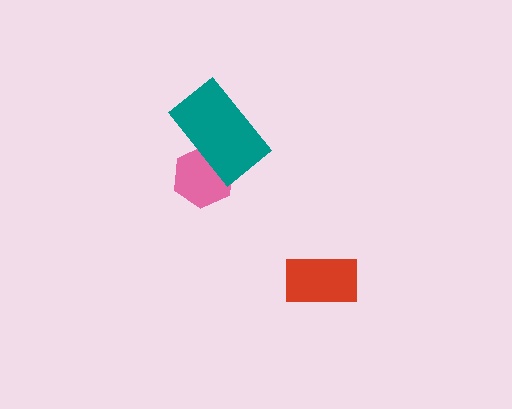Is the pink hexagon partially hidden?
Yes, it is partially covered by another shape.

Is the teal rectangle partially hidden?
No, no other shape covers it.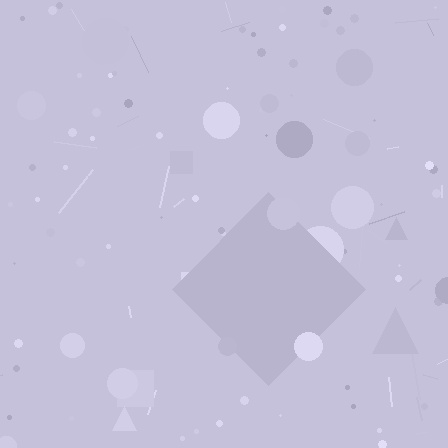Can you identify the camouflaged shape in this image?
The camouflaged shape is a diamond.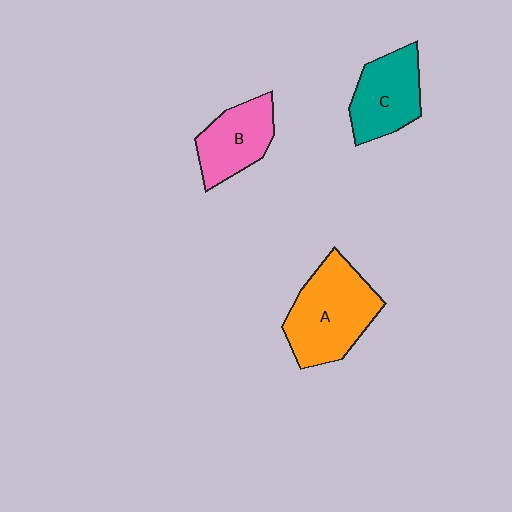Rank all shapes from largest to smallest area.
From largest to smallest: A (orange), C (teal), B (pink).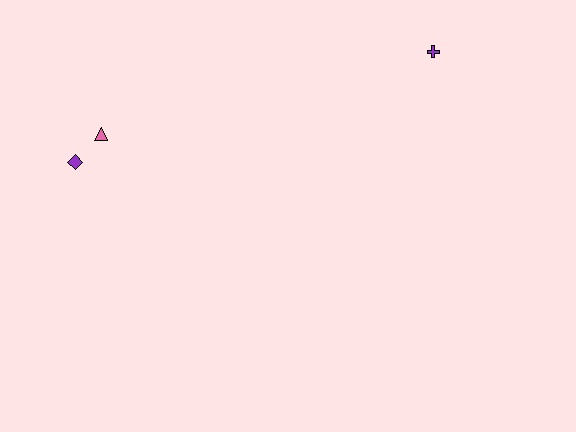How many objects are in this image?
There are 3 objects.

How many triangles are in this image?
There is 1 triangle.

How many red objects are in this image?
There are no red objects.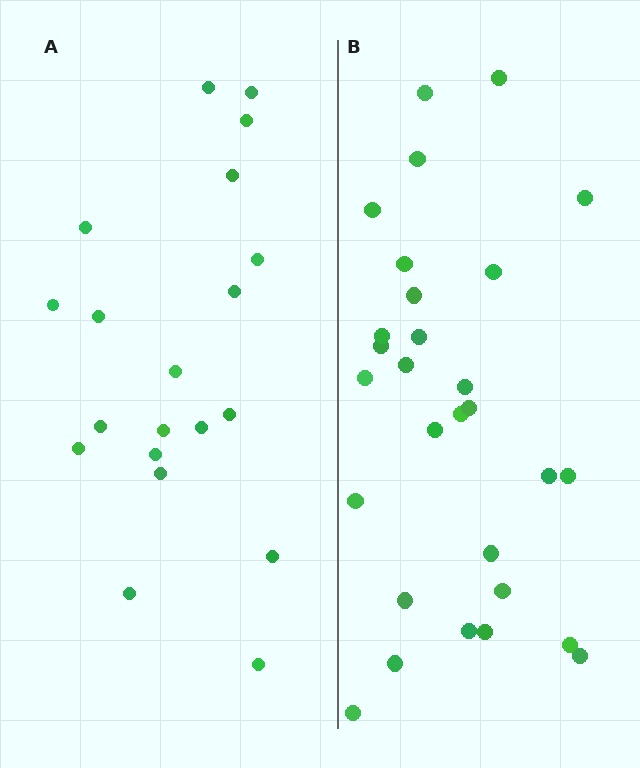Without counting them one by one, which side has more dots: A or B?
Region B (the right region) has more dots.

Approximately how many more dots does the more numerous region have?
Region B has roughly 8 or so more dots than region A.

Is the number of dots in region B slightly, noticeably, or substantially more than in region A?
Region B has substantially more. The ratio is roughly 1.4 to 1.